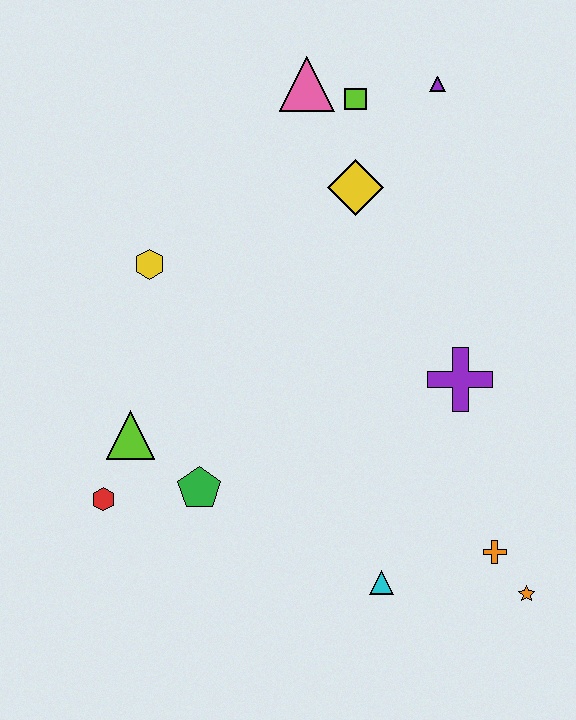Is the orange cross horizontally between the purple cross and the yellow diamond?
No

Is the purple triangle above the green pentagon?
Yes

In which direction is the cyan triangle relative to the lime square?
The cyan triangle is below the lime square.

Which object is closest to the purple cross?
The orange cross is closest to the purple cross.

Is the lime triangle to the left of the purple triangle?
Yes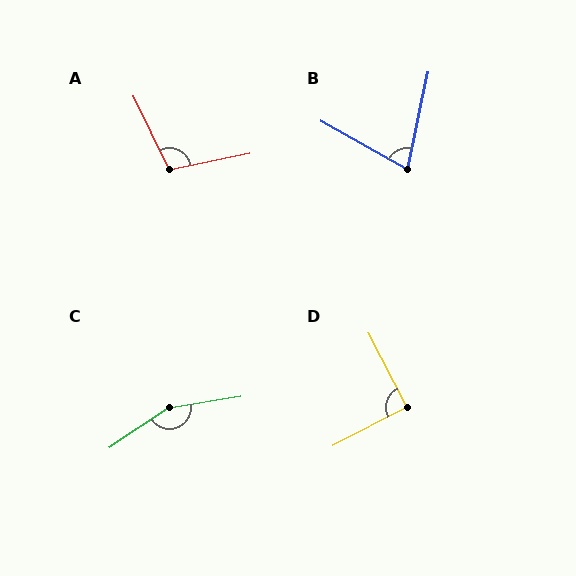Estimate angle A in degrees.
Approximately 104 degrees.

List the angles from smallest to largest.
B (73°), D (90°), A (104°), C (156°).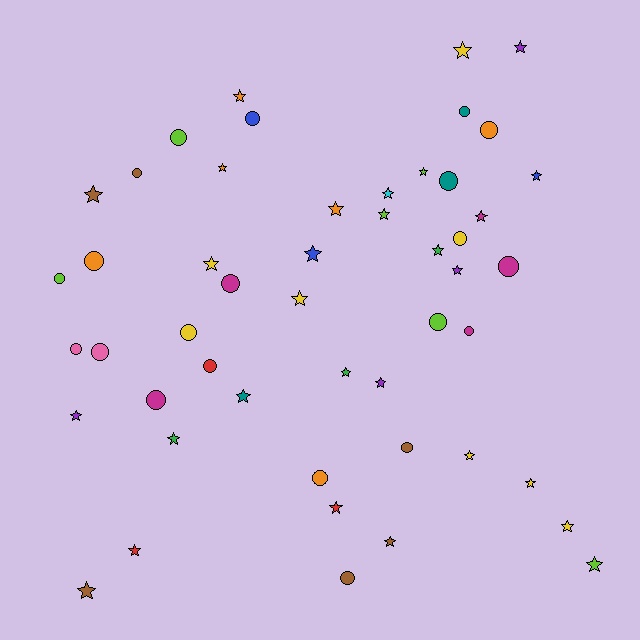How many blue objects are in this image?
There are 3 blue objects.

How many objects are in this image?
There are 50 objects.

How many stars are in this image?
There are 29 stars.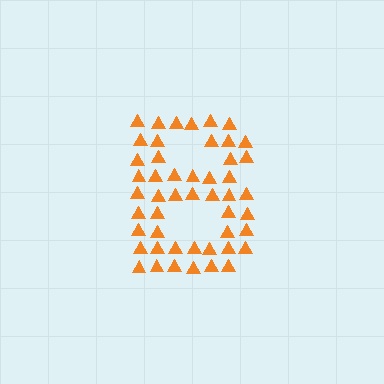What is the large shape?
The large shape is the letter B.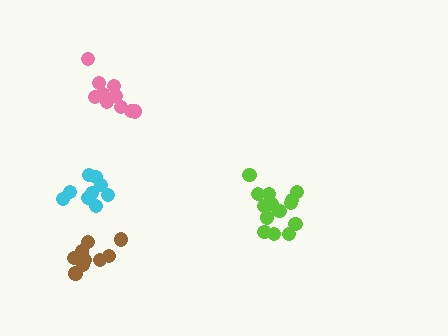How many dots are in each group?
Group 1: 9 dots, Group 2: 9 dots, Group 3: 11 dots, Group 4: 15 dots (44 total).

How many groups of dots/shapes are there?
There are 4 groups.